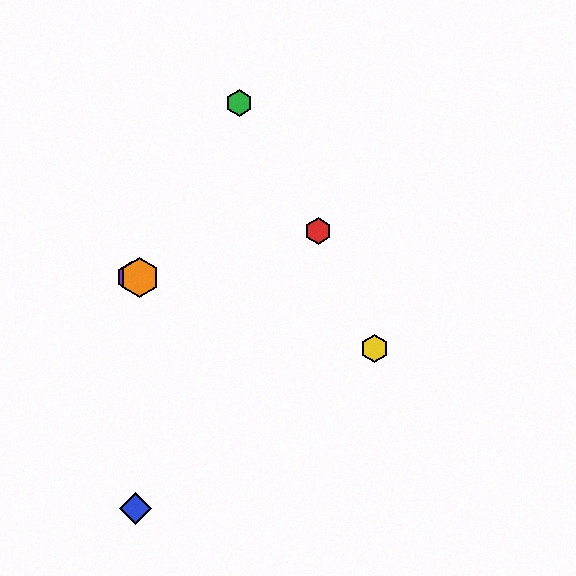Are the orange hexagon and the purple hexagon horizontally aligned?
Yes, both are at y≈277.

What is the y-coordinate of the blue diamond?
The blue diamond is at y≈508.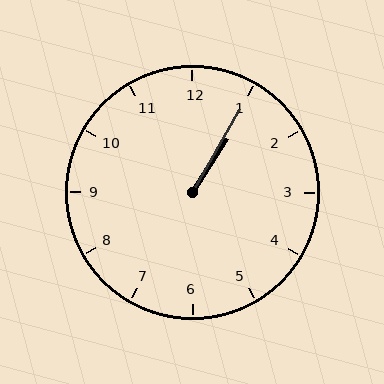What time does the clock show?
1:05.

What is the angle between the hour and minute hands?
Approximately 2 degrees.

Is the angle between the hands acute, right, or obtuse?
It is acute.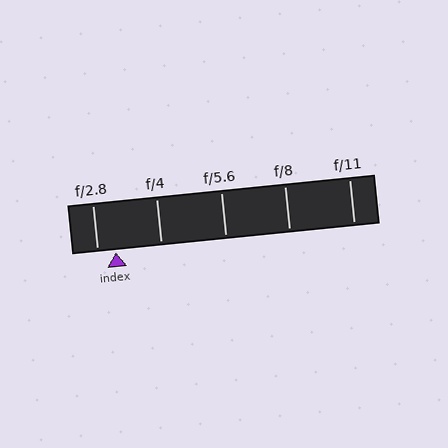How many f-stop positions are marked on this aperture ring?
There are 5 f-stop positions marked.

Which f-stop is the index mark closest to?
The index mark is closest to f/2.8.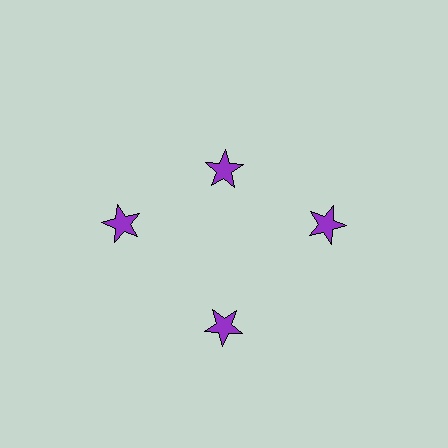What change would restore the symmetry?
The symmetry would be restored by moving it outward, back onto the ring so that all 4 stars sit at equal angles and equal distance from the center.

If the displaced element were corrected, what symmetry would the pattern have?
It would have 4-fold rotational symmetry — the pattern would map onto itself every 90 degrees.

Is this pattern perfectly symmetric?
No. The 4 purple stars are arranged in a ring, but one element near the 12 o'clock position is pulled inward toward the center, breaking the 4-fold rotational symmetry.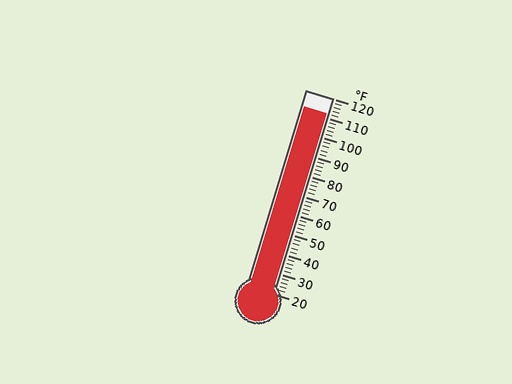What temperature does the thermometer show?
The thermometer shows approximately 112°F.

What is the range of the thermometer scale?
The thermometer scale ranges from 20°F to 120°F.